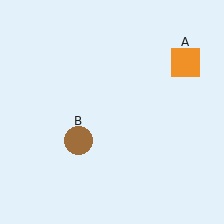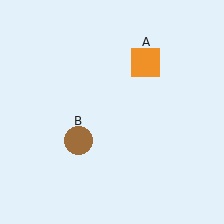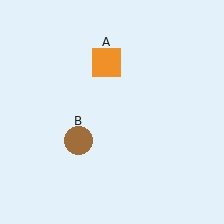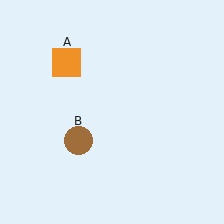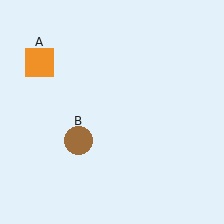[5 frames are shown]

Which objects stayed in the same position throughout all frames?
Brown circle (object B) remained stationary.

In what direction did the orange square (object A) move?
The orange square (object A) moved left.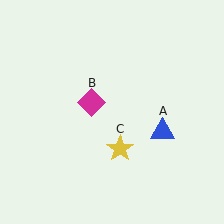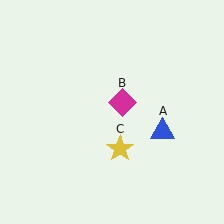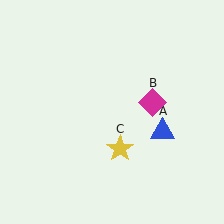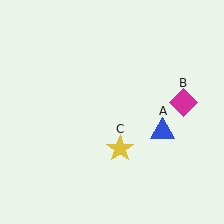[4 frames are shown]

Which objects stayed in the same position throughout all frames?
Blue triangle (object A) and yellow star (object C) remained stationary.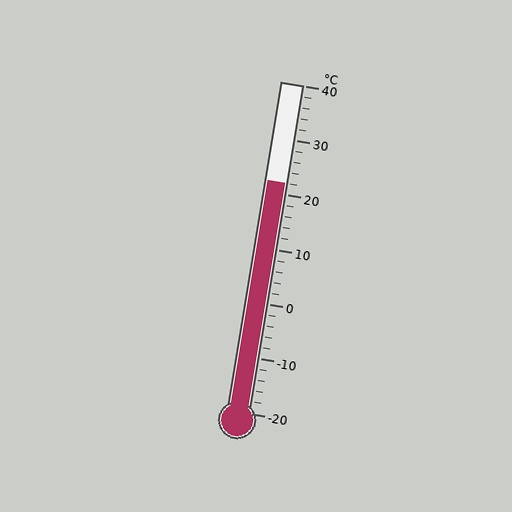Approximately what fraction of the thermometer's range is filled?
The thermometer is filled to approximately 70% of its range.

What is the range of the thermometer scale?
The thermometer scale ranges from -20°C to 40°C.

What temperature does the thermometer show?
The thermometer shows approximately 22°C.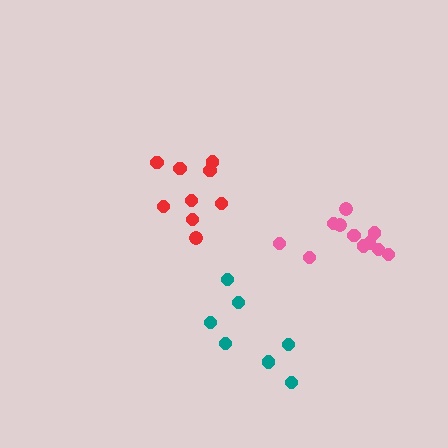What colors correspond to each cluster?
The clusters are colored: pink, red, teal.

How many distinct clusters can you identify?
There are 3 distinct clusters.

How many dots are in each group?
Group 1: 11 dots, Group 2: 9 dots, Group 3: 7 dots (27 total).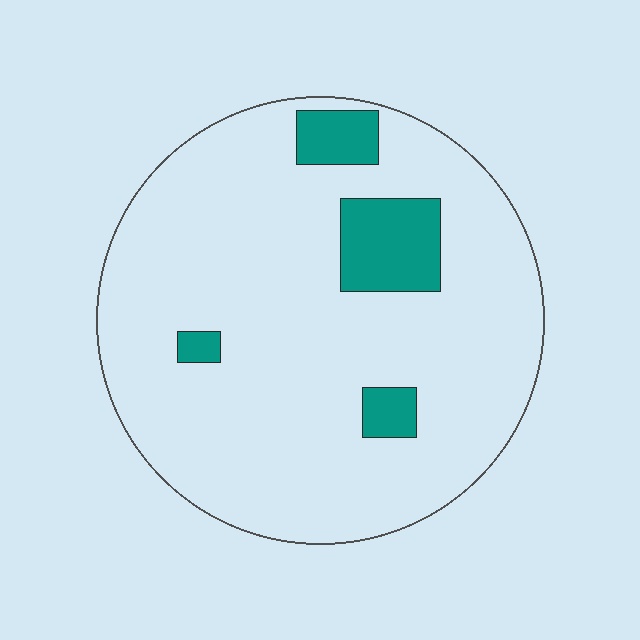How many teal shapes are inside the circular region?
4.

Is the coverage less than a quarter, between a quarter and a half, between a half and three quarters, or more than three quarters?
Less than a quarter.